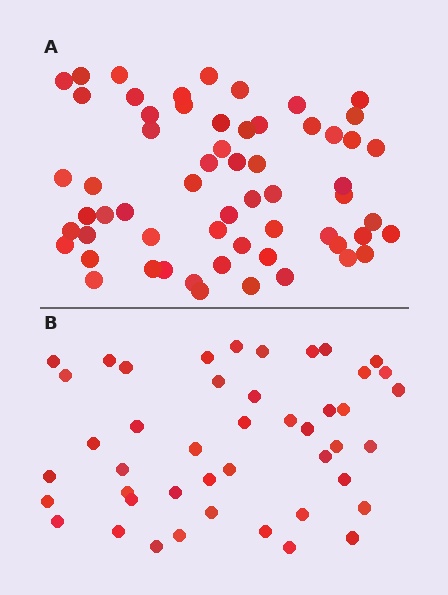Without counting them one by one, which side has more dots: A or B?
Region A (the top region) has more dots.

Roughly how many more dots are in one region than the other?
Region A has approximately 15 more dots than region B.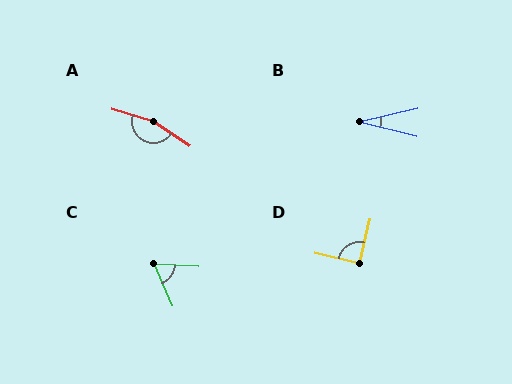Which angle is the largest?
A, at approximately 164 degrees.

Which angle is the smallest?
B, at approximately 27 degrees.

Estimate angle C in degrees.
Approximately 64 degrees.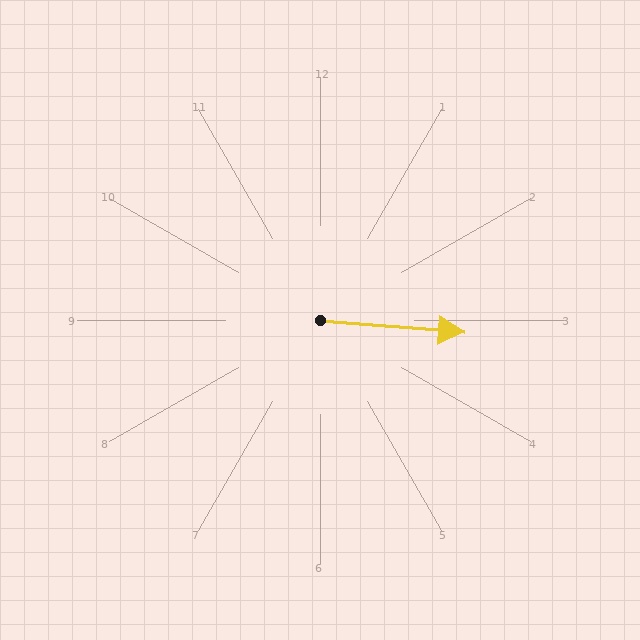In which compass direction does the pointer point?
East.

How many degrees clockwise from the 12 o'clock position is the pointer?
Approximately 95 degrees.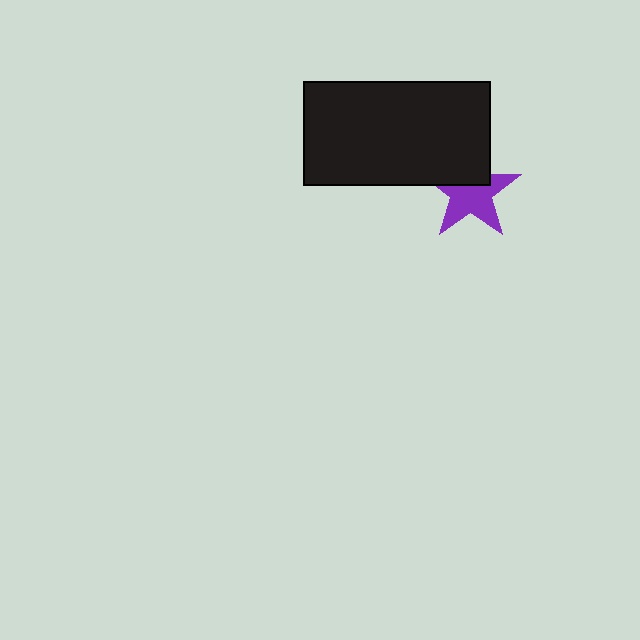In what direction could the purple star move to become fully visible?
The purple star could move down. That would shift it out from behind the black rectangle entirely.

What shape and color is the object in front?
The object in front is a black rectangle.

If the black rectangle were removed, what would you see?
You would see the complete purple star.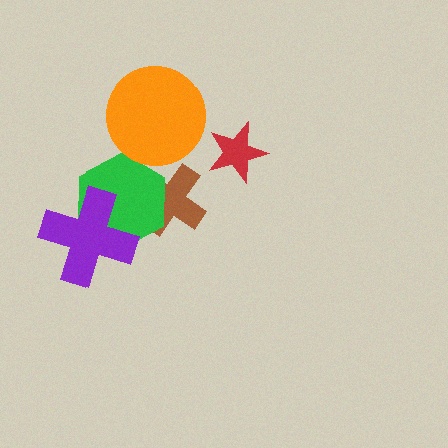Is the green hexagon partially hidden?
Yes, it is partially covered by another shape.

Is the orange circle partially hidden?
No, no other shape covers it.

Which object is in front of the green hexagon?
The purple cross is in front of the green hexagon.